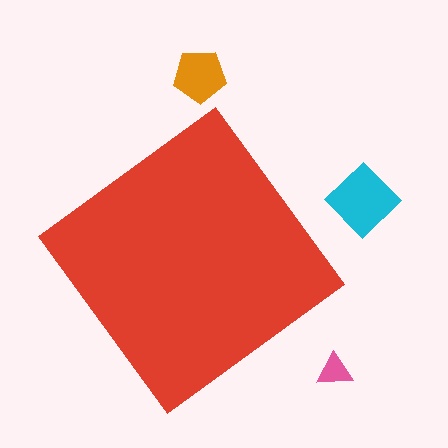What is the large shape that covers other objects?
A red diamond.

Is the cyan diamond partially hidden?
No, the cyan diamond is fully visible.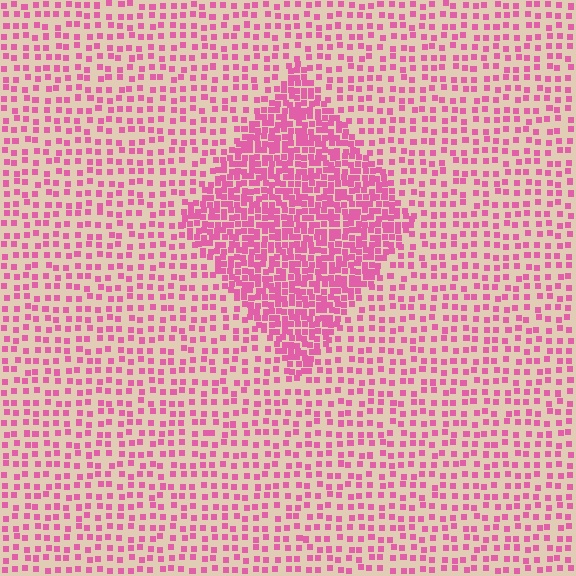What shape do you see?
I see a diamond.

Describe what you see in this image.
The image contains small pink elements arranged at two different densities. A diamond-shaped region is visible where the elements are more densely packed than the surrounding area.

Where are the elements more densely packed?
The elements are more densely packed inside the diamond boundary.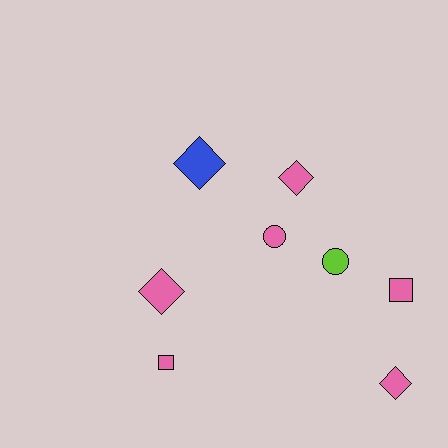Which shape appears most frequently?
Diamond, with 4 objects.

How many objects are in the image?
There are 8 objects.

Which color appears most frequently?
Pink, with 6 objects.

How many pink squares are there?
There are 2 pink squares.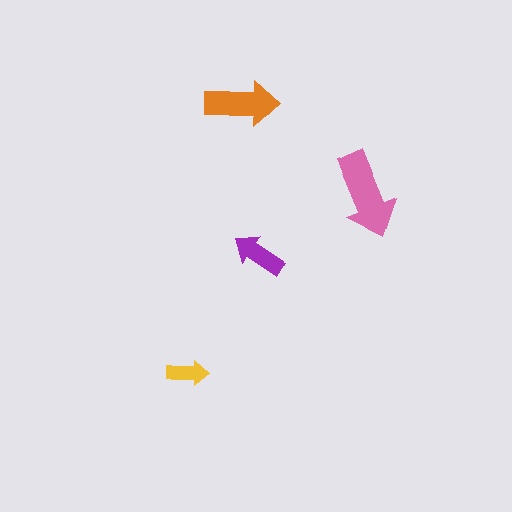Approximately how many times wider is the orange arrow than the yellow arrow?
About 2 times wider.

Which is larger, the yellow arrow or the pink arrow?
The pink one.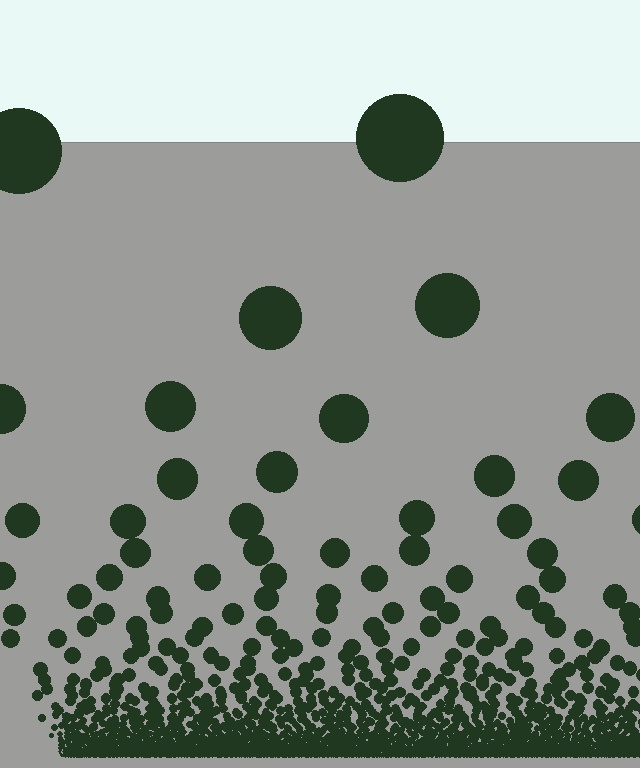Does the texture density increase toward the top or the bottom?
Density increases toward the bottom.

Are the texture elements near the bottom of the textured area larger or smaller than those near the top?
Smaller. The gradient is inverted — elements near the bottom are smaller and denser.